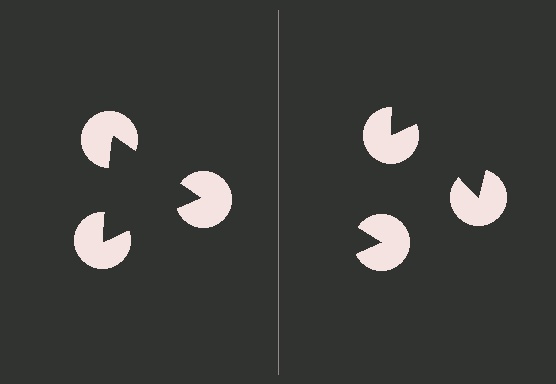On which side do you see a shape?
An illusory triangle appears on the left side. On the right side the wedge cuts are rotated, so no coherent shape forms.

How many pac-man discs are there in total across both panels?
6 — 3 on each side.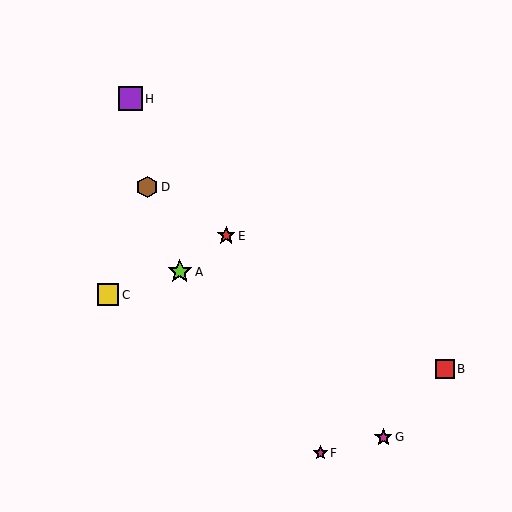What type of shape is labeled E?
Shape E is a red star.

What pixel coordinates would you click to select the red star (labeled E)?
Click at (226, 236) to select the red star E.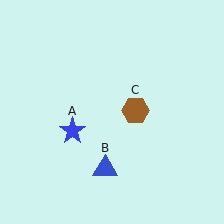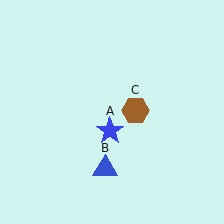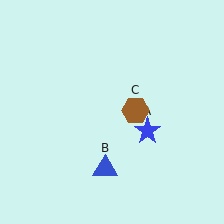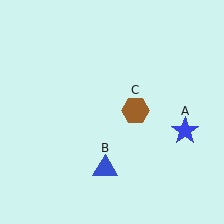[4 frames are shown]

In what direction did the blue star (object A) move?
The blue star (object A) moved right.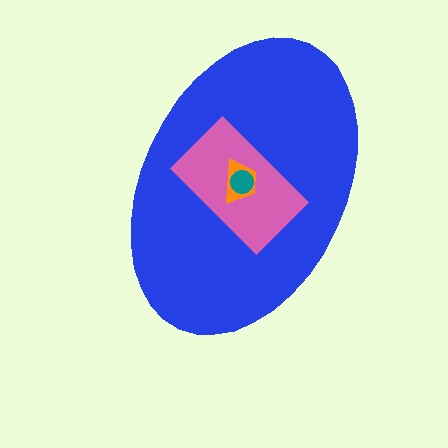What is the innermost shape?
The teal circle.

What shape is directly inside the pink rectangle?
The orange trapezoid.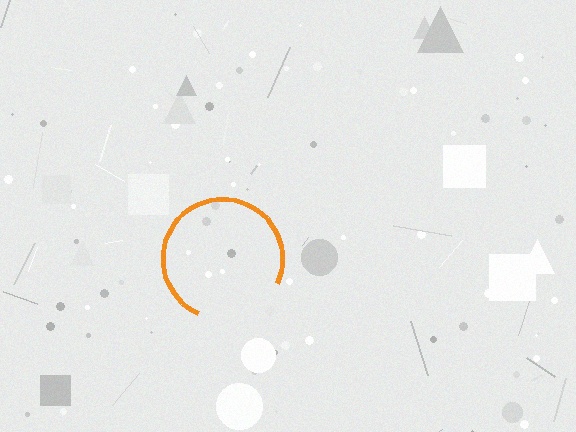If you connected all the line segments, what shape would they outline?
They would outline a circle.